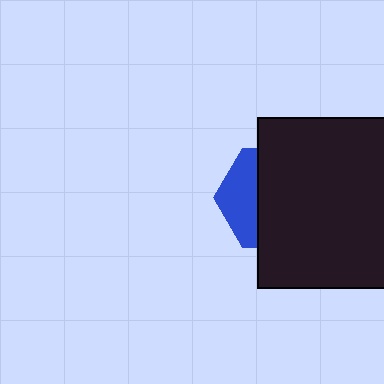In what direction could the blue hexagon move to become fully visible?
The blue hexagon could move left. That would shift it out from behind the black square entirely.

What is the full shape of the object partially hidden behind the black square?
The partially hidden object is a blue hexagon.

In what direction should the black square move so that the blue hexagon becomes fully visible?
The black square should move right. That is the shortest direction to clear the overlap and leave the blue hexagon fully visible.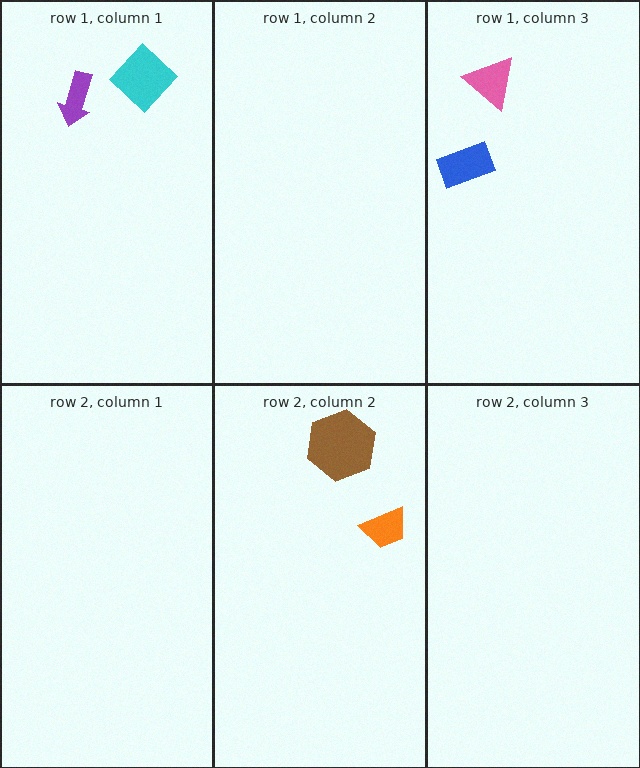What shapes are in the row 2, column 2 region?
The brown hexagon, the orange trapezoid.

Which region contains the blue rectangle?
The row 1, column 3 region.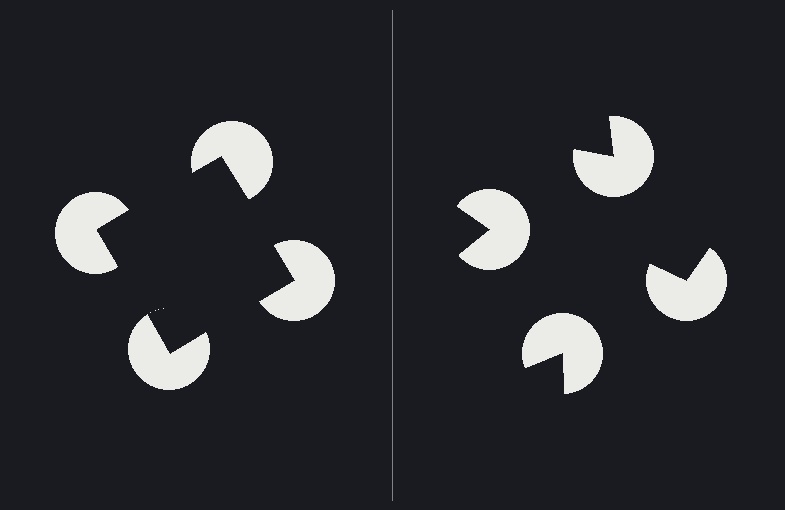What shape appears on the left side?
An illusory square.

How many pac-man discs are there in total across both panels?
8 — 4 on each side.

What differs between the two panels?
The pac-man discs are positioned identically on both sides; only the wedge orientations differ. On the left they align to a square; on the right they are misaligned.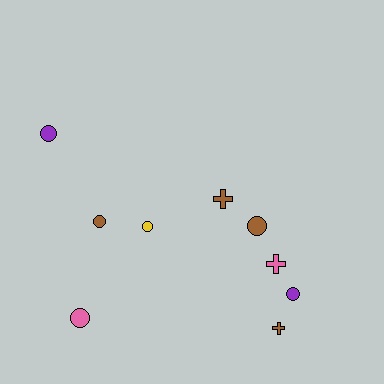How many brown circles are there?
There are 2 brown circles.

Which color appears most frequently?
Brown, with 4 objects.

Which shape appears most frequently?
Circle, with 6 objects.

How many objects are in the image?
There are 9 objects.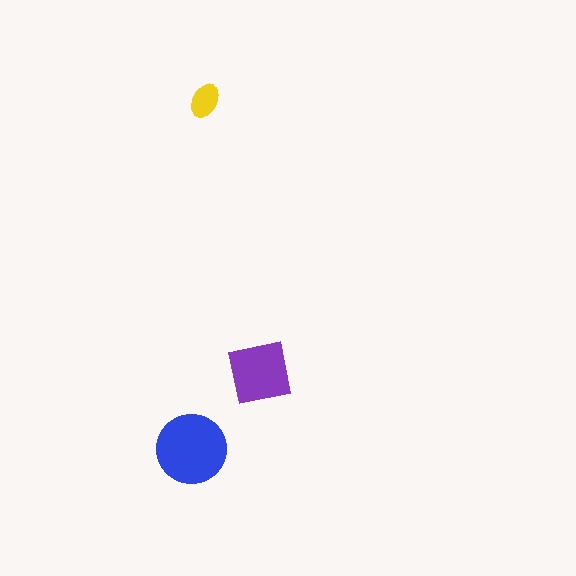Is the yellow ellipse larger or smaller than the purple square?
Smaller.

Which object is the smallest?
The yellow ellipse.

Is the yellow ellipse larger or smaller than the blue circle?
Smaller.